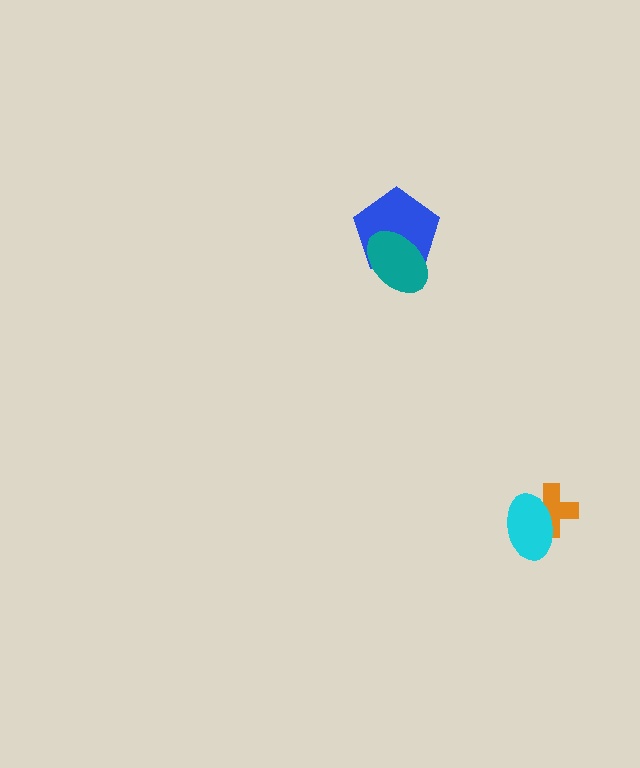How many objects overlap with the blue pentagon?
1 object overlaps with the blue pentagon.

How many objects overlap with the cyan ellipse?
1 object overlaps with the cyan ellipse.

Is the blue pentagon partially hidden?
Yes, it is partially covered by another shape.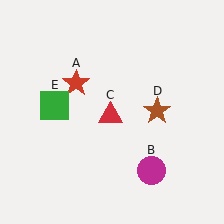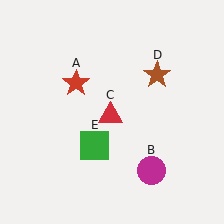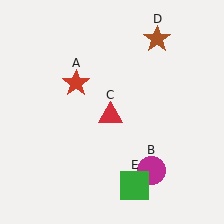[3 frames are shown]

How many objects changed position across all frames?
2 objects changed position: brown star (object D), green square (object E).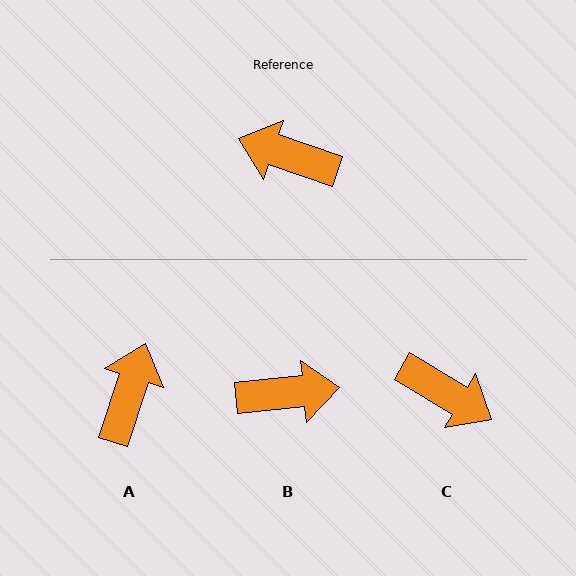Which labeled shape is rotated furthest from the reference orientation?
C, about 168 degrees away.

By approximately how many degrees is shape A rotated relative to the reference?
Approximately 89 degrees clockwise.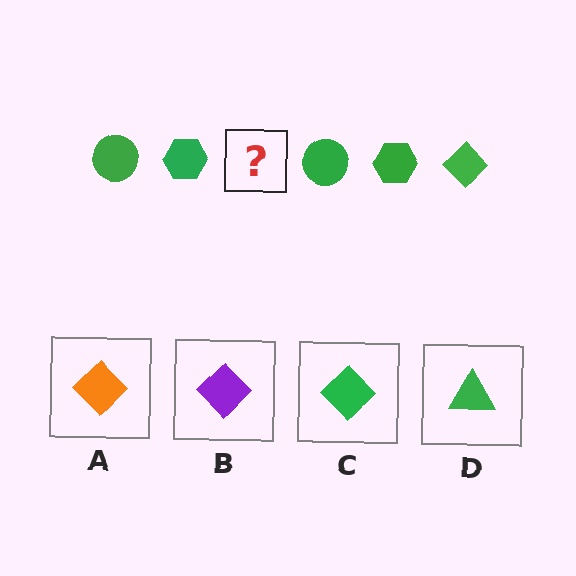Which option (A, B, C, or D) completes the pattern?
C.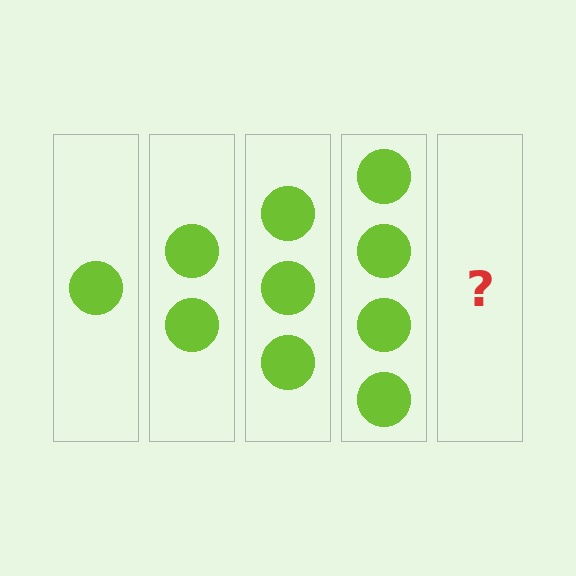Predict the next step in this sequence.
The next step is 5 circles.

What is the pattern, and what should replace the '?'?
The pattern is that each step adds one more circle. The '?' should be 5 circles.